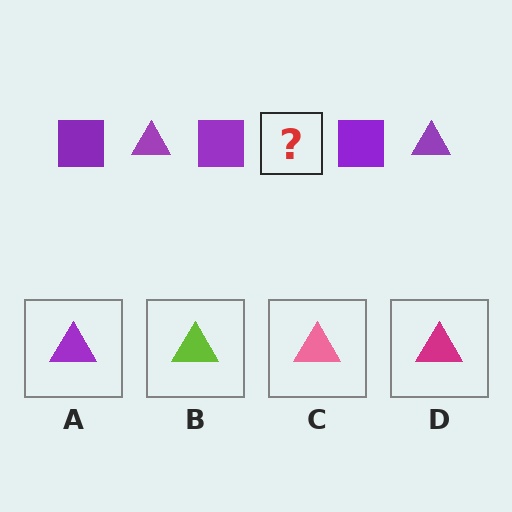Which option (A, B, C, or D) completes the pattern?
A.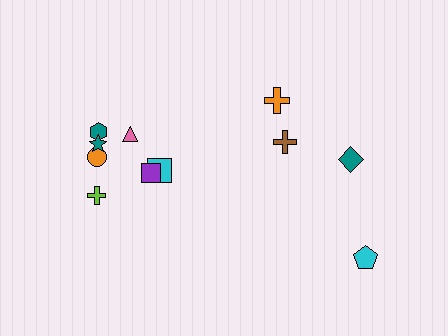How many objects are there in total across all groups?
There are 11 objects.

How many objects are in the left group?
There are 7 objects.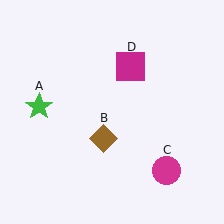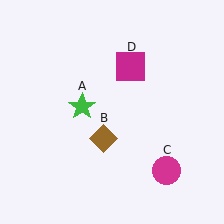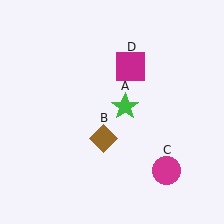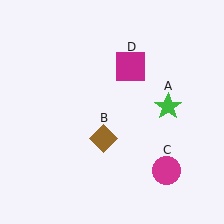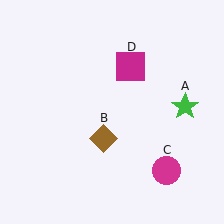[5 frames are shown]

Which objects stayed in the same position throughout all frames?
Brown diamond (object B) and magenta circle (object C) and magenta square (object D) remained stationary.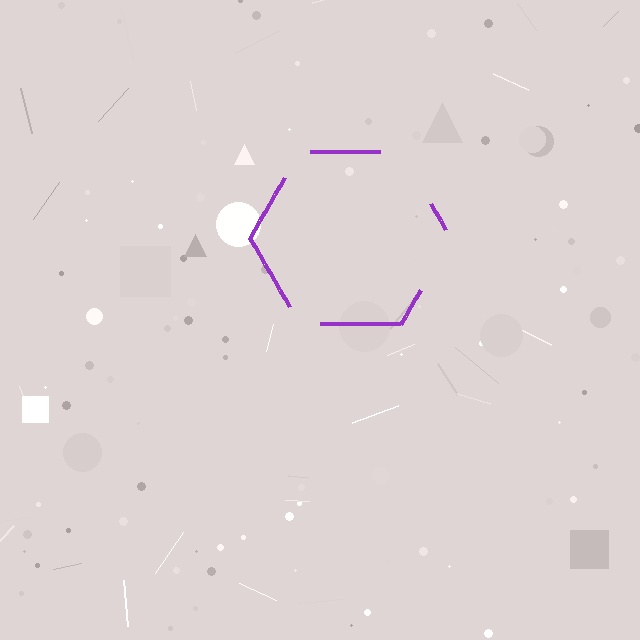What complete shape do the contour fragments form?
The contour fragments form a hexagon.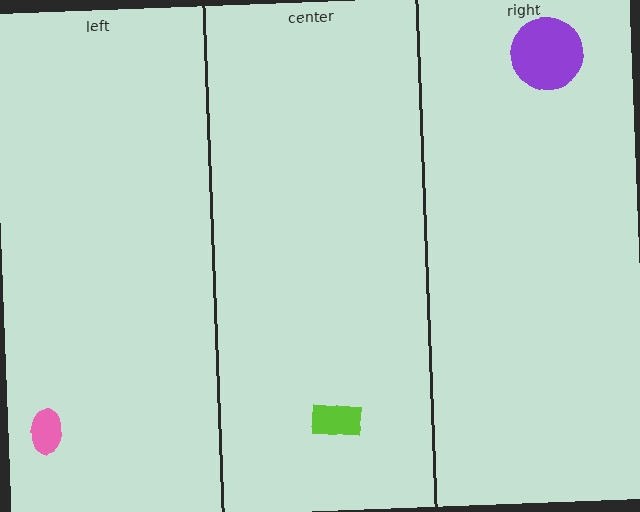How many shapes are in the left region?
1.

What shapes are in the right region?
The purple circle.